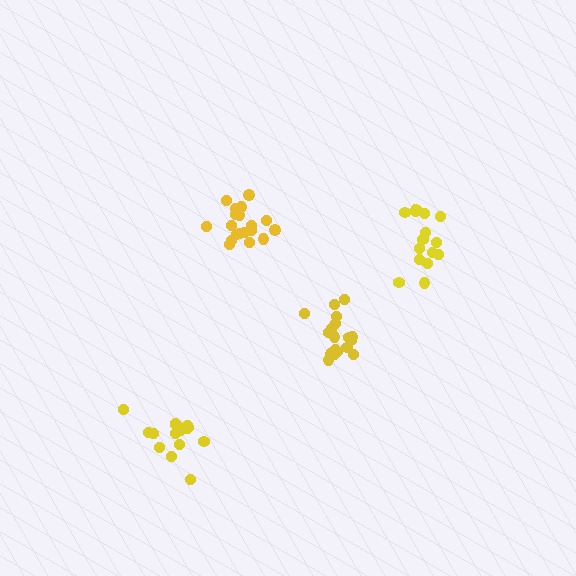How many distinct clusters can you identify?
There are 4 distinct clusters.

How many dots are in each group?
Group 1: 18 dots, Group 2: 15 dots, Group 3: 16 dots, Group 4: 19 dots (68 total).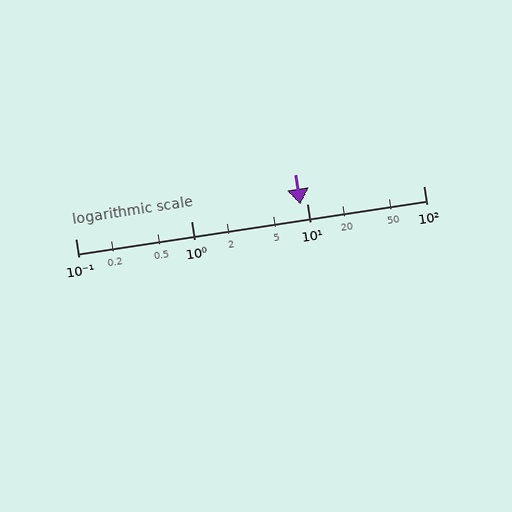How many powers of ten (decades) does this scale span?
The scale spans 3 decades, from 0.1 to 100.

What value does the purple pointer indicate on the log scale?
The pointer indicates approximately 8.7.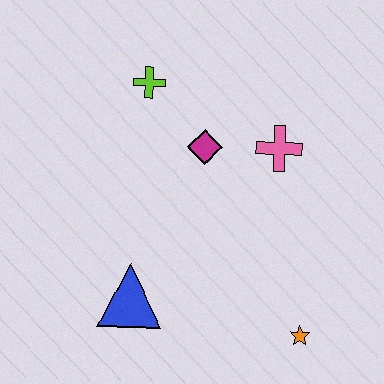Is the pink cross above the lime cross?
No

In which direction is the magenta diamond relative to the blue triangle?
The magenta diamond is above the blue triangle.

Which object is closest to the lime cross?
The magenta diamond is closest to the lime cross.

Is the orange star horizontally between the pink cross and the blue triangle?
No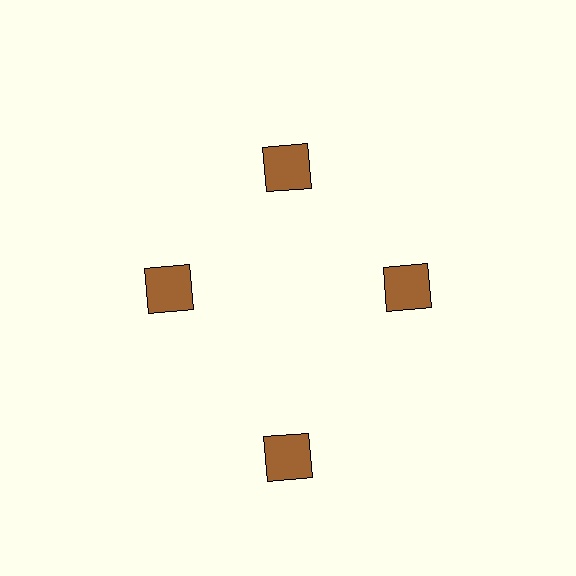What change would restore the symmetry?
The symmetry would be restored by moving it inward, back onto the ring so that all 4 squares sit at equal angles and equal distance from the center.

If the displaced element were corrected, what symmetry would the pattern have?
It would have 4-fold rotational symmetry — the pattern would map onto itself every 90 degrees.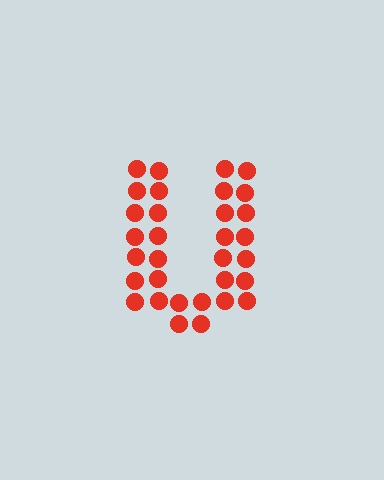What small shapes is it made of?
It is made of small circles.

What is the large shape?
The large shape is the letter U.